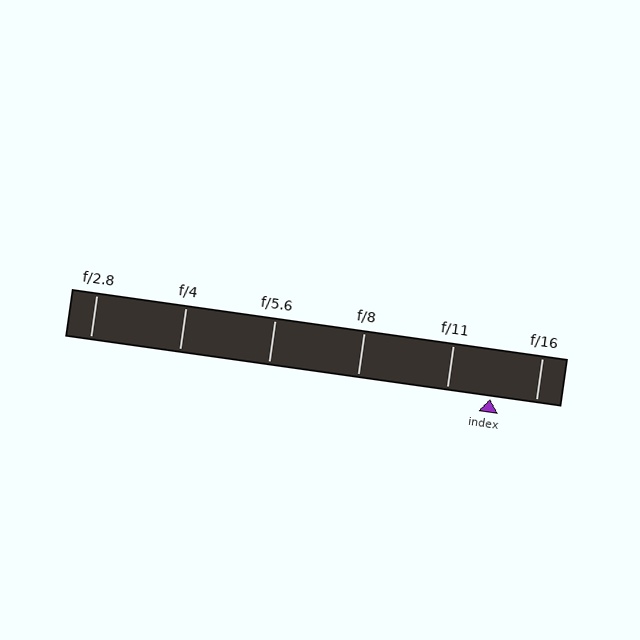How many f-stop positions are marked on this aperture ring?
There are 6 f-stop positions marked.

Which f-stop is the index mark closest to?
The index mark is closest to f/11.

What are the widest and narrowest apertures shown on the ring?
The widest aperture shown is f/2.8 and the narrowest is f/16.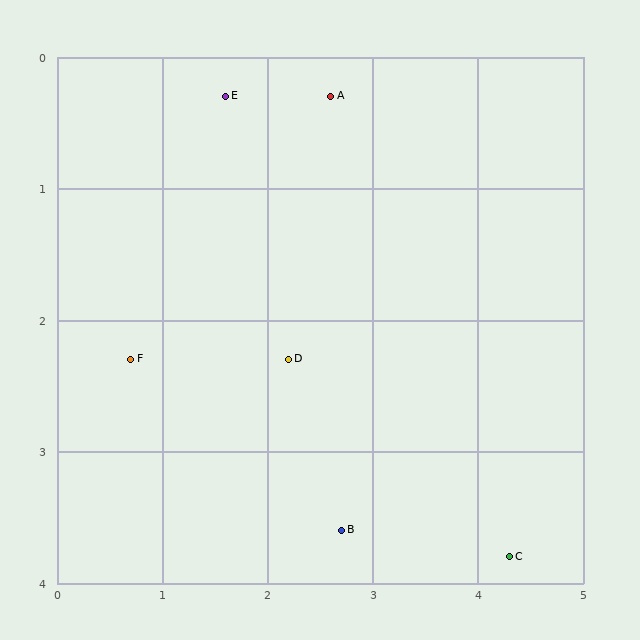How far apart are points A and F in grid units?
Points A and F are about 2.8 grid units apart.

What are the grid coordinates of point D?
Point D is at approximately (2.2, 2.3).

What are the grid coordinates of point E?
Point E is at approximately (1.6, 0.3).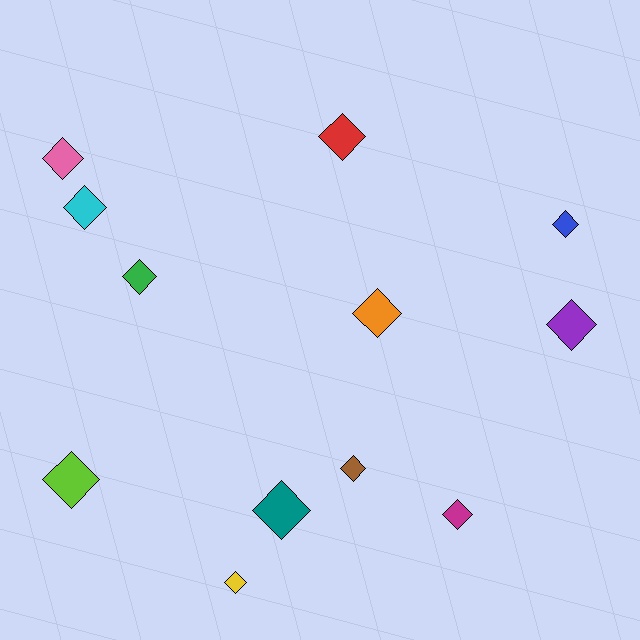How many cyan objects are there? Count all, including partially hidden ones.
There is 1 cyan object.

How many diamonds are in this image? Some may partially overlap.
There are 12 diamonds.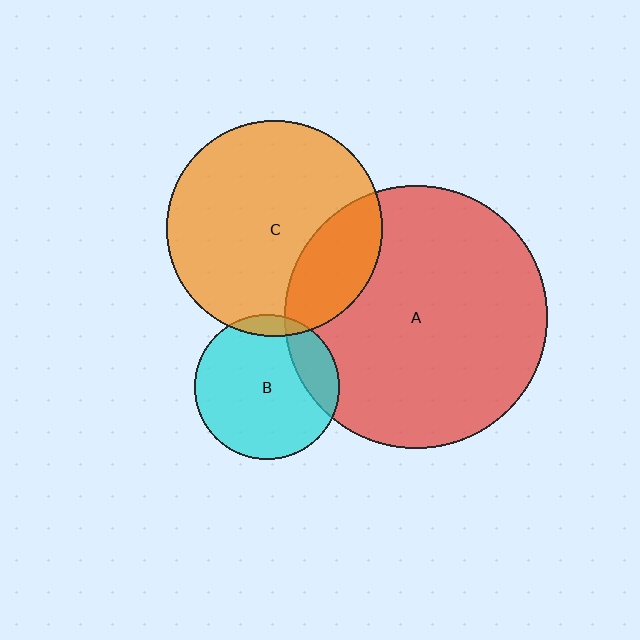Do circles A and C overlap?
Yes.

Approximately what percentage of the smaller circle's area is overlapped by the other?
Approximately 25%.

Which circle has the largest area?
Circle A (red).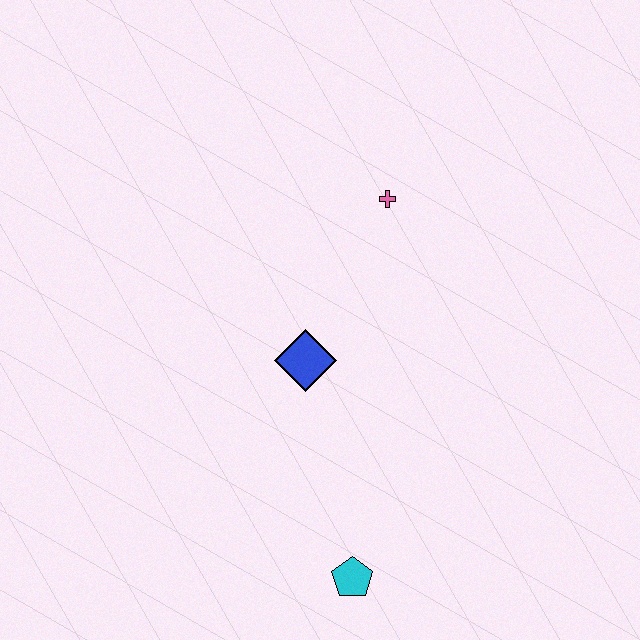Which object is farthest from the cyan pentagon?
The pink cross is farthest from the cyan pentagon.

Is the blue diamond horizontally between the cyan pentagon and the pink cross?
No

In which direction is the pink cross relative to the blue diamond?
The pink cross is above the blue diamond.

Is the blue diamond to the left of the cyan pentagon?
Yes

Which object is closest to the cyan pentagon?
The blue diamond is closest to the cyan pentagon.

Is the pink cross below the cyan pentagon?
No